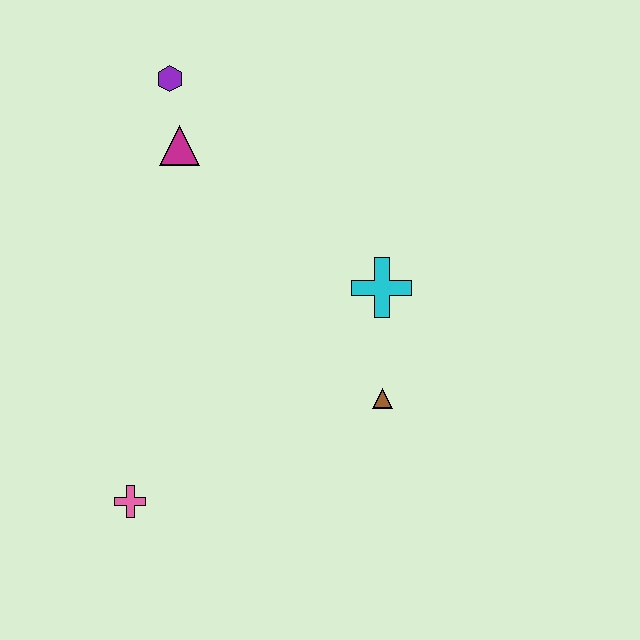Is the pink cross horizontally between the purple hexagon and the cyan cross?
No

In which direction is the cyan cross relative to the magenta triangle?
The cyan cross is to the right of the magenta triangle.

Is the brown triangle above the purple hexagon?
No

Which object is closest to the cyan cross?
The brown triangle is closest to the cyan cross.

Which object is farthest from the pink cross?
The purple hexagon is farthest from the pink cross.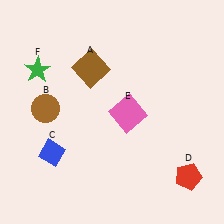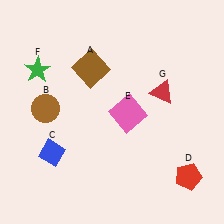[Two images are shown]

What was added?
A red triangle (G) was added in Image 2.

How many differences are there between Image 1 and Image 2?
There is 1 difference between the two images.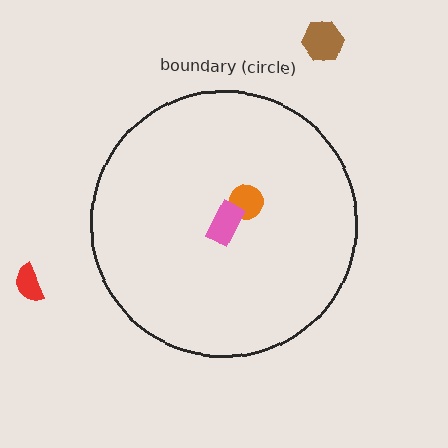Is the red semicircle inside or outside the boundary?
Outside.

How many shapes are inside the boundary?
2 inside, 2 outside.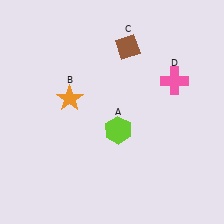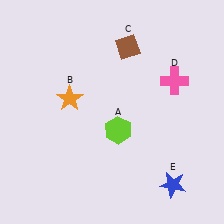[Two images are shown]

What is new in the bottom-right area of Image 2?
A blue star (E) was added in the bottom-right area of Image 2.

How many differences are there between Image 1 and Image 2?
There is 1 difference between the two images.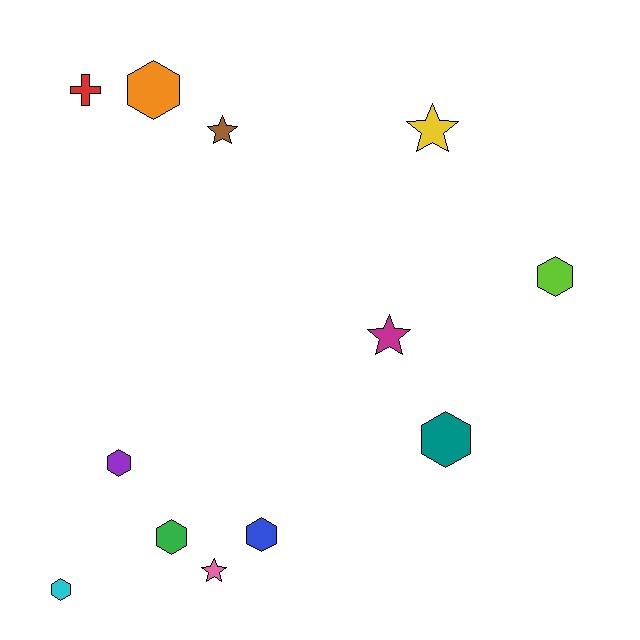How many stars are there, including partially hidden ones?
There are 4 stars.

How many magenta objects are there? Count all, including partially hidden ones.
There is 1 magenta object.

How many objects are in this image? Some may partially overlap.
There are 12 objects.